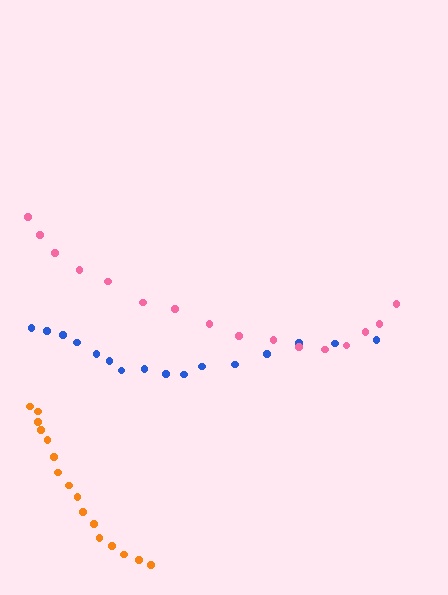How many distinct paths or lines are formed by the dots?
There are 3 distinct paths.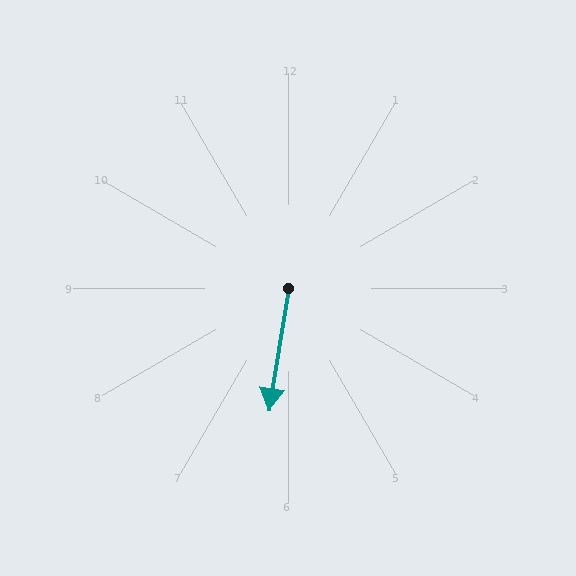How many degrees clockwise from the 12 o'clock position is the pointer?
Approximately 189 degrees.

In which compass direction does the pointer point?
South.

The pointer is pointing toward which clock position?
Roughly 6 o'clock.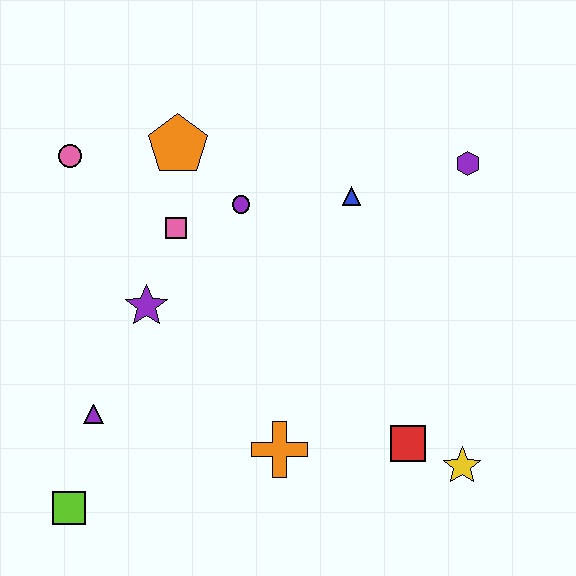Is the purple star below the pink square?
Yes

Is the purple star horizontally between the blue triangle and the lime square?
Yes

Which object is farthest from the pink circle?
The yellow star is farthest from the pink circle.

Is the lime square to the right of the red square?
No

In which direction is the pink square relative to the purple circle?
The pink square is to the left of the purple circle.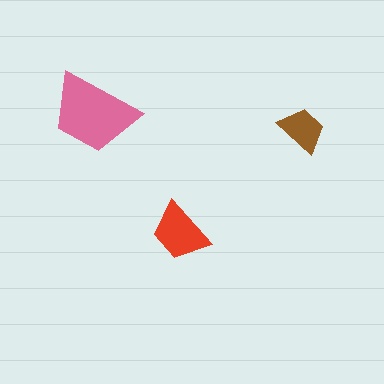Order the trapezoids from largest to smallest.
the pink one, the red one, the brown one.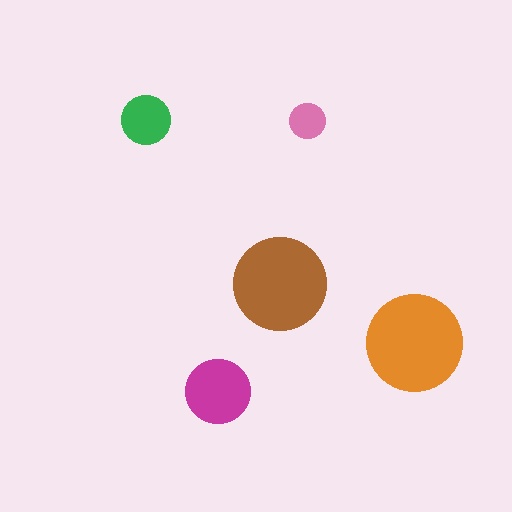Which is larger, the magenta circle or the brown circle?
The brown one.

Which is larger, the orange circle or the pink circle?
The orange one.